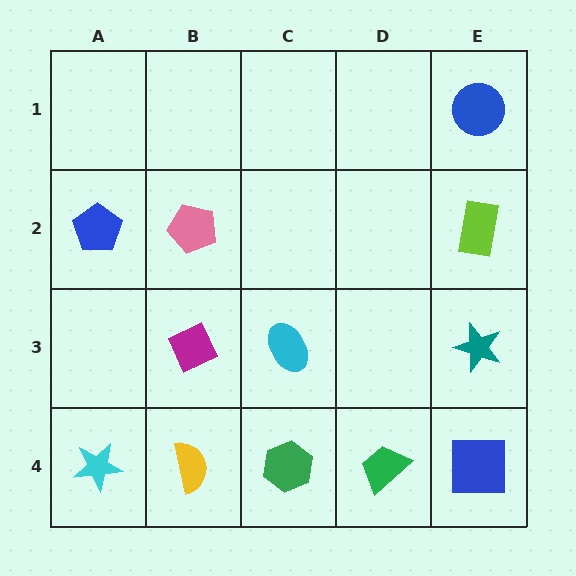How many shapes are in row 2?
3 shapes.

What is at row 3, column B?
A magenta diamond.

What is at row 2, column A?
A blue pentagon.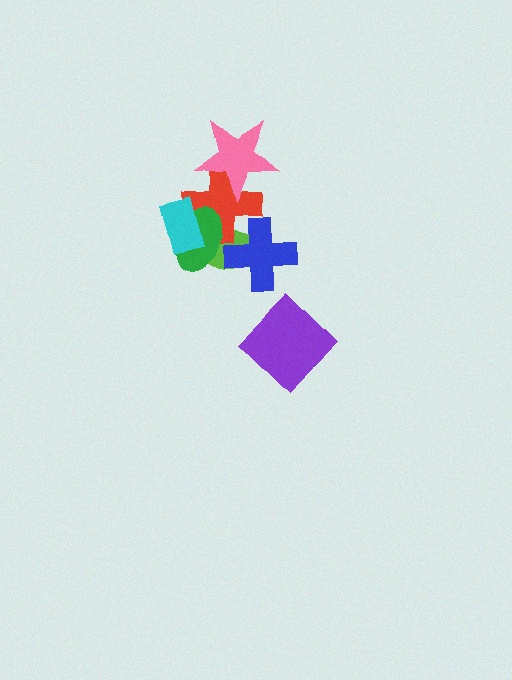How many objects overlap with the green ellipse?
3 objects overlap with the green ellipse.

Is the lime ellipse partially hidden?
Yes, it is partially covered by another shape.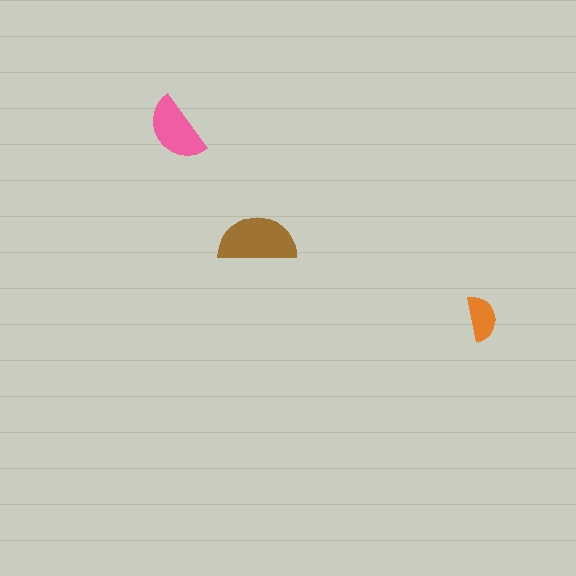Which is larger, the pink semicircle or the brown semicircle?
The brown one.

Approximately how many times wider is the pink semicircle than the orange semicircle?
About 1.5 times wider.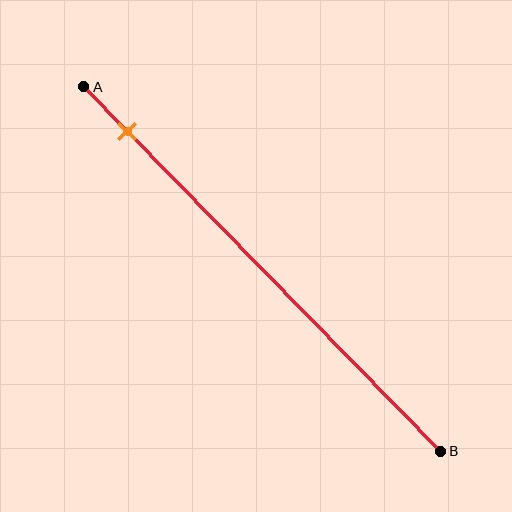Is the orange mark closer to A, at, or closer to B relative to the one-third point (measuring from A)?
The orange mark is closer to point A than the one-third point of segment AB.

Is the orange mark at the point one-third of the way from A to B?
No, the mark is at about 10% from A, not at the 33% one-third point.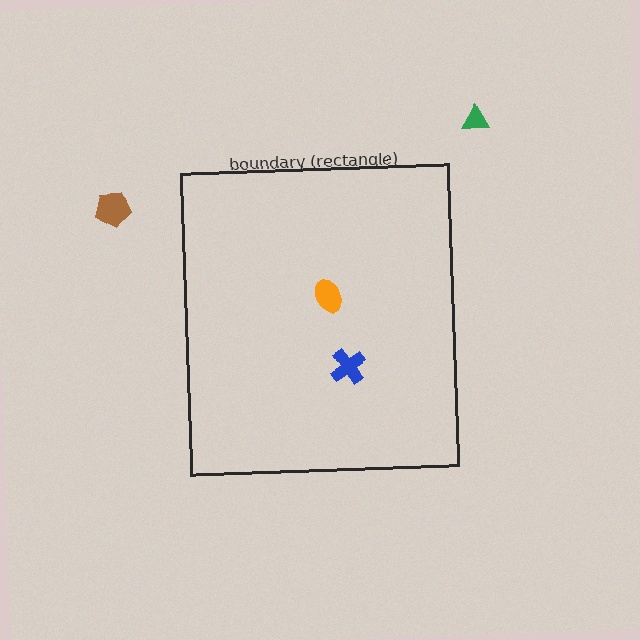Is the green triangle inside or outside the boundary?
Outside.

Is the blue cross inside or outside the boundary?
Inside.